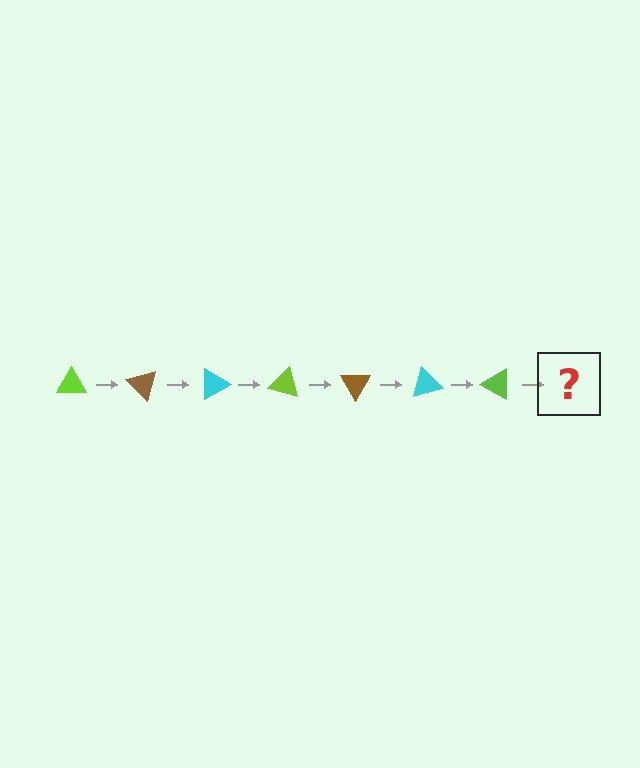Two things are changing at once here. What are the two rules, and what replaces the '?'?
The two rules are that it rotates 45 degrees each step and the color cycles through lime, brown, and cyan. The '?' should be a brown triangle, rotated 315 degrees from the start.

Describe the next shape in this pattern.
It should be a brown triangle, rotated 315 degrees from the start.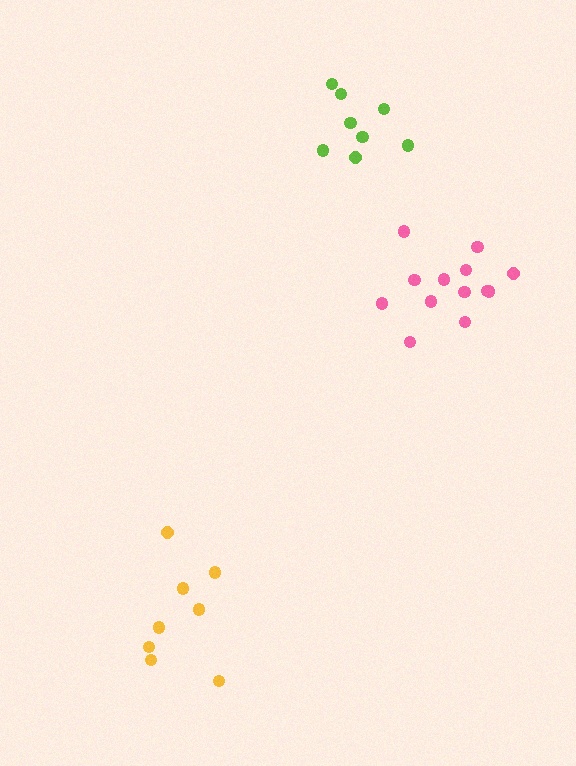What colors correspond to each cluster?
The clusters are colored: pink, yellow, lime.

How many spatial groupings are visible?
There are 3 spatial groupings.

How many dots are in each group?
Group 1: 13 dots, Group 2: 8 dots, Group 3: 8 dots (29 total).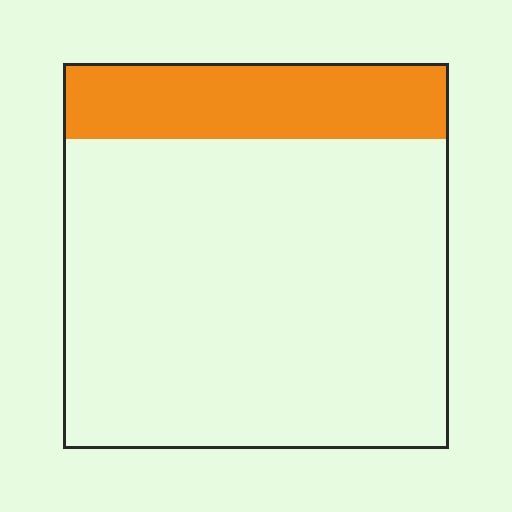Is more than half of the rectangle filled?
No.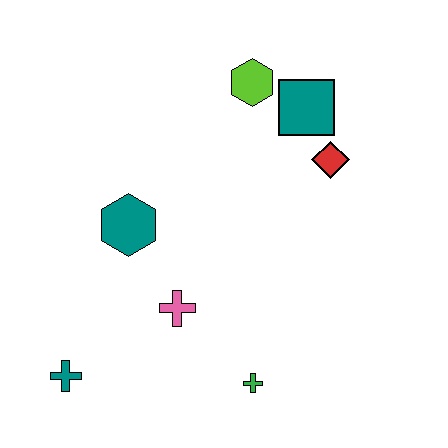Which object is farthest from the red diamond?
The teal cross is farthest from the red diamond.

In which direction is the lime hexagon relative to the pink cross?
The lime hexagon is above the pink cross.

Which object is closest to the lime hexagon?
The teal square is closest to the lime hexagon.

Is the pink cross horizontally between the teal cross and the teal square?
Yes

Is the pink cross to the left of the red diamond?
Yes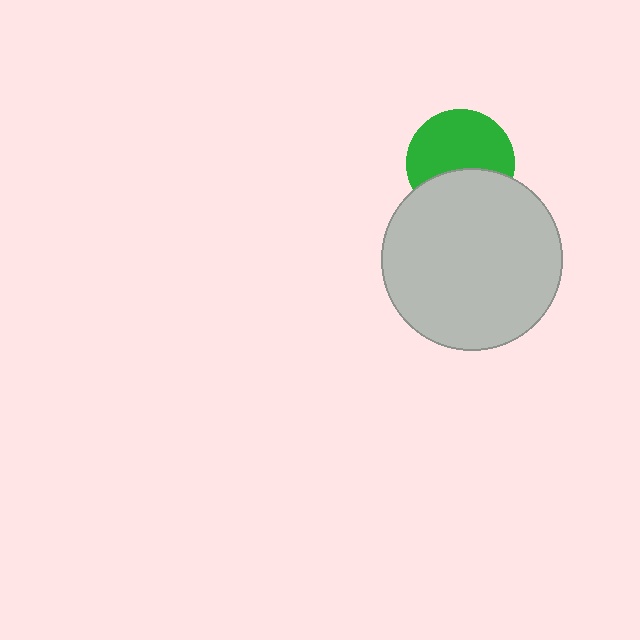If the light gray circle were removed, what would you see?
You would see the complete green circle.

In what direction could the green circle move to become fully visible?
The green circle could move up. That would shift it out from behind the light gray circle entirely.